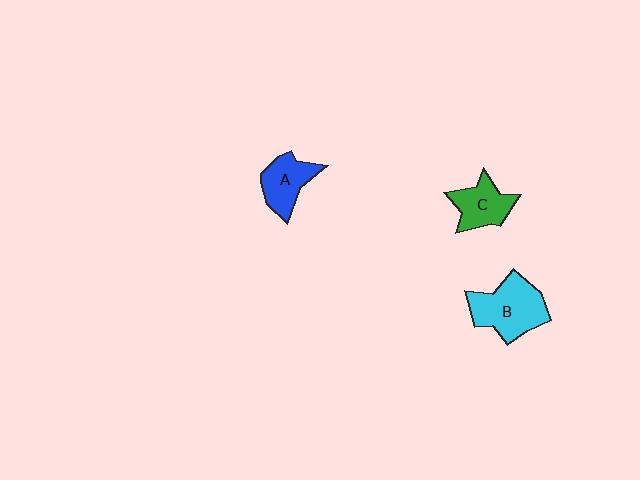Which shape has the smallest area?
Shape A (blue).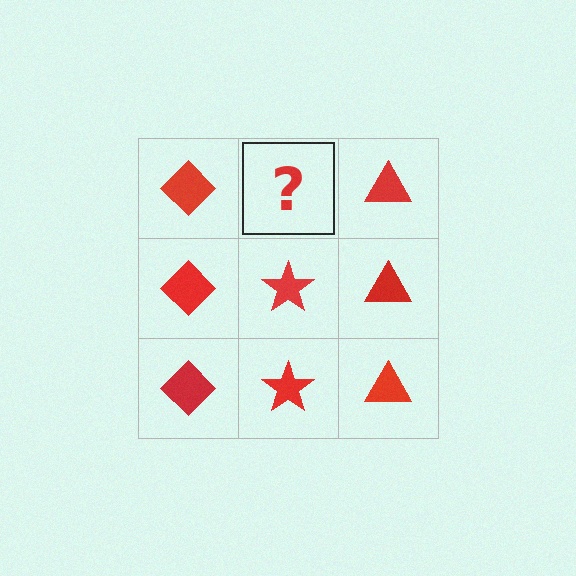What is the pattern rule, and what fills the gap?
The rule is that each column has a consistent shape. The gap should be filled with a red star.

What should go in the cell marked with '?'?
The missing cell should contain a red star.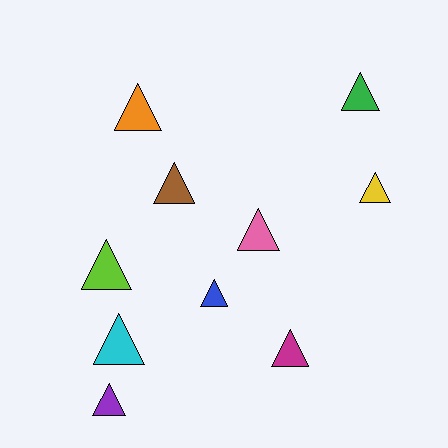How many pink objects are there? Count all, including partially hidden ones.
There is 1 pink object.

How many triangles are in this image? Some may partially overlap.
There are 10 triangles.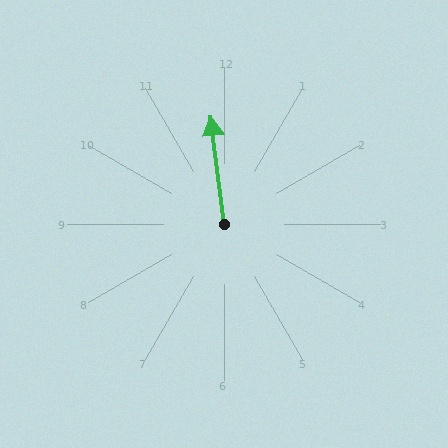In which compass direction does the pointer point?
North.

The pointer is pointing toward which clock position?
Roughly 12 o'clock.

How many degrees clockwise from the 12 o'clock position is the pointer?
Approximately 353 degrees.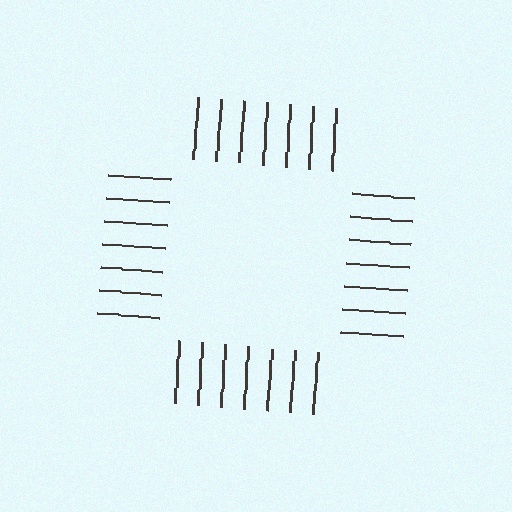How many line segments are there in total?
28 — 7 along each of the 4 edges.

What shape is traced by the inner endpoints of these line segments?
An illusory square — the line segments terminate on its edges but no continuous stroke is drawn.